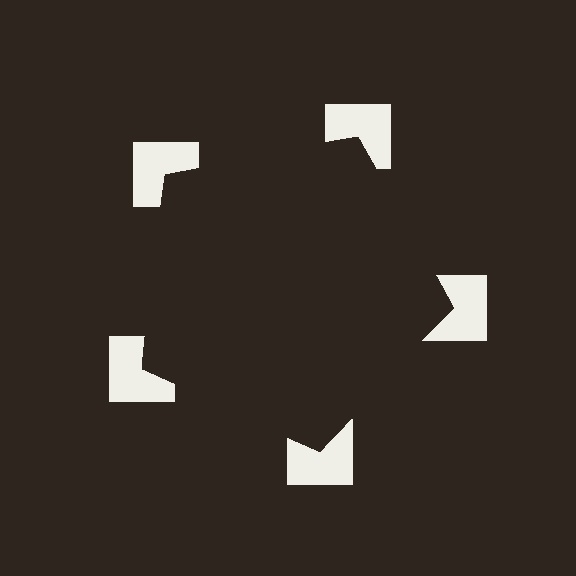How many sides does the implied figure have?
5 sides.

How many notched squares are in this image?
There are 5 — one at each vertex of the illusory pentagon.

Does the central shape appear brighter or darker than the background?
It typically appears slightly darker than the background, even though no actual brightness change is drawn.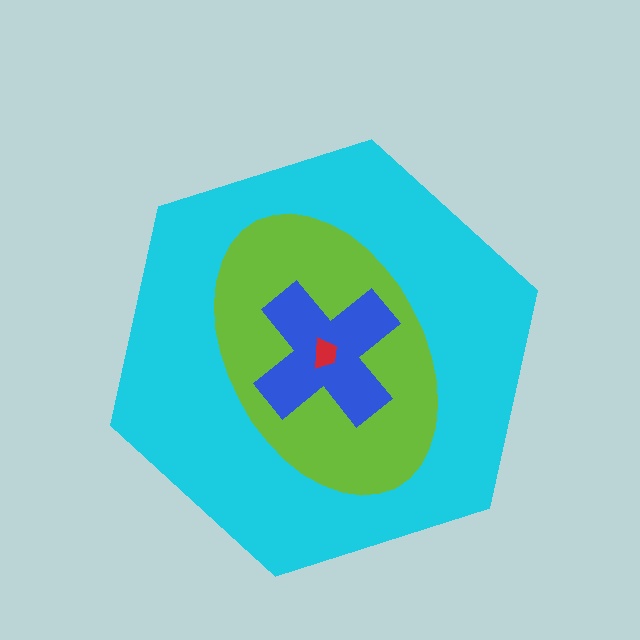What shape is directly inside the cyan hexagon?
The lime ellipse.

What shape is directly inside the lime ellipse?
The blue cross.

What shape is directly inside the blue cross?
The red trapezoid.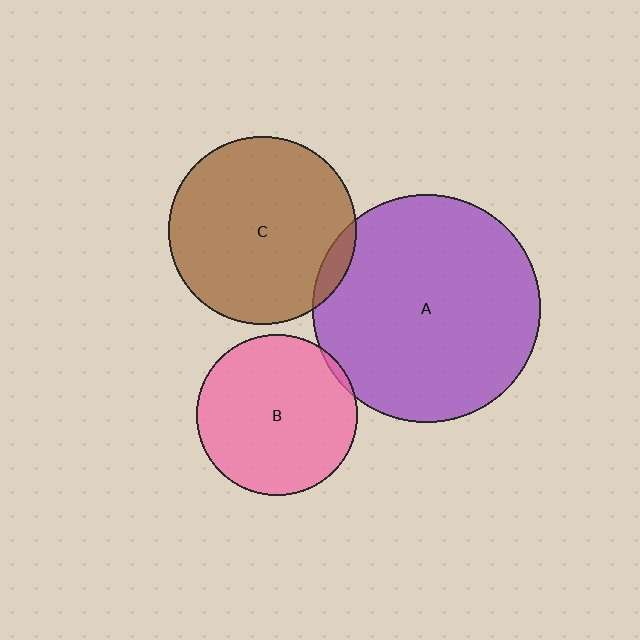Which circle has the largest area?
Circle A (purple).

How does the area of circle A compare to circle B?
Approximately 2.0 times.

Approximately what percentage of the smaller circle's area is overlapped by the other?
Approximately 5%.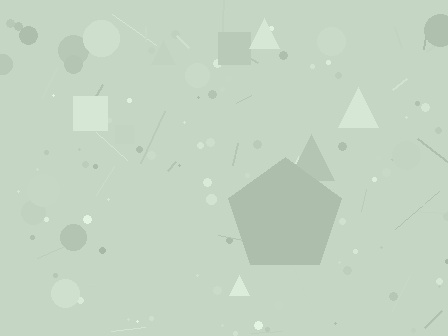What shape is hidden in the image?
A pentagon is hidden in the image.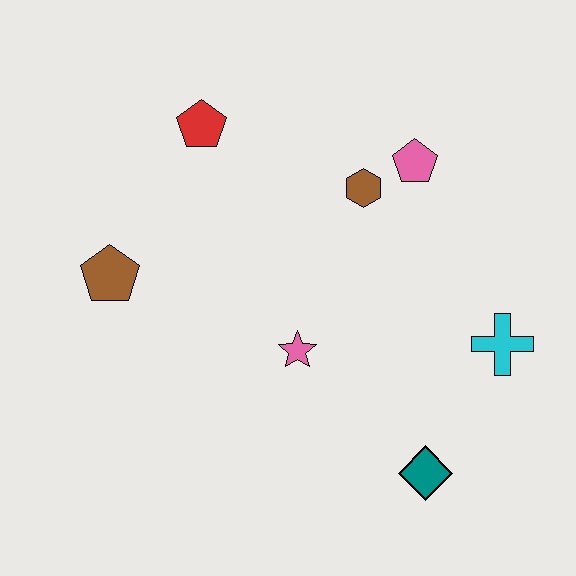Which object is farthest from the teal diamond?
The red pentagon is farthest from the teal diamond.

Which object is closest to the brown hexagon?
The pink pentagon is closest to the brown hexagon.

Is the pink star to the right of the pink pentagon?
No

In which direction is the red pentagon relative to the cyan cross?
The red pentagon is to the left of the cyan cross.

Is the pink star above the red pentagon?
No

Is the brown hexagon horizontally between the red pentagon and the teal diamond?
Yes